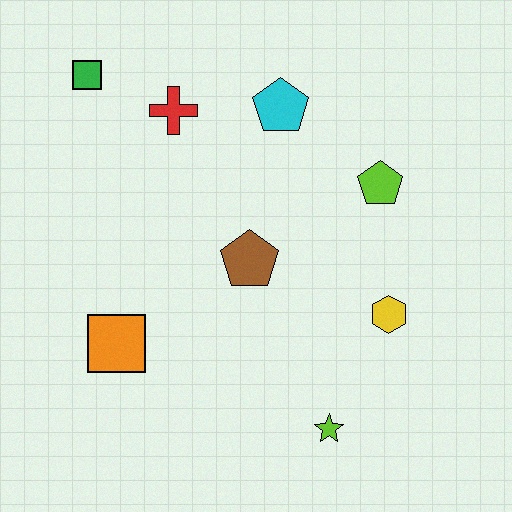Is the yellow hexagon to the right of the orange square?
Yes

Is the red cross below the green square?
Yes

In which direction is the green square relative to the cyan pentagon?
The green square is to the left of the cyan pentagon.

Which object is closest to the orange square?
The brown pentagon is closest to the orange square.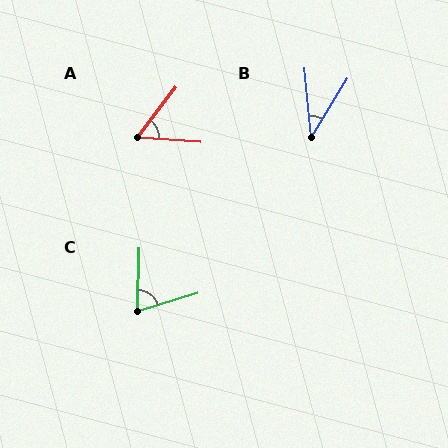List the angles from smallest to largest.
B (37°), A (56°), C (71°).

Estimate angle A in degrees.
Approximately 56 degrees.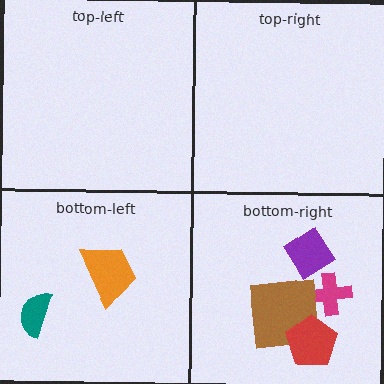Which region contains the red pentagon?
The bottom-right region.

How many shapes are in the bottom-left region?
2.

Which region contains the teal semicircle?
The bottom-left region.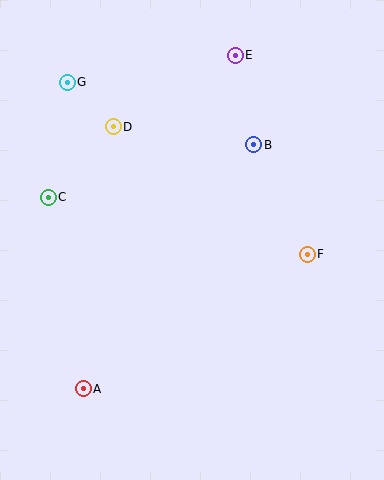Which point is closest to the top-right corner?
Point E is closest to the top-right corner.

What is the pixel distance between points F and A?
The distance between F and A is 262 pixels.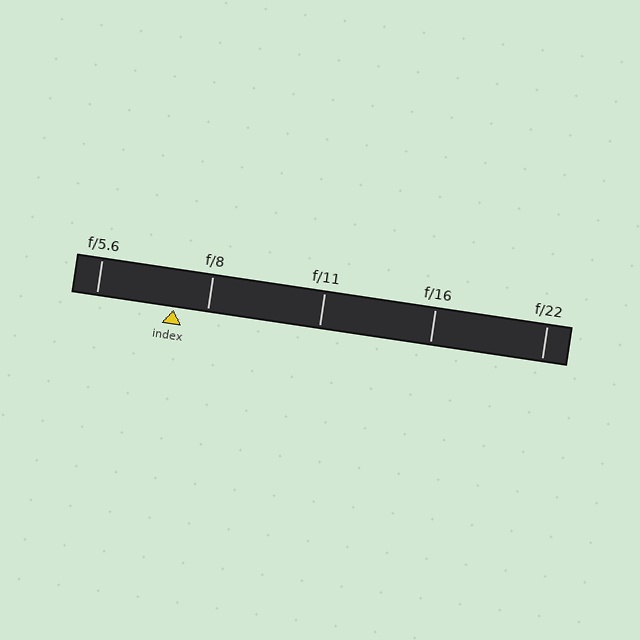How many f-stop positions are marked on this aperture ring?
There are 5 f-stop positions marked.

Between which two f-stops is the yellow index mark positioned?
The index mark is between f/5.6 and f/8.